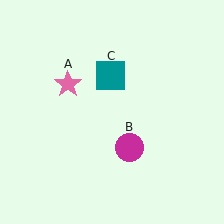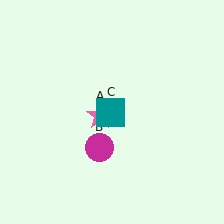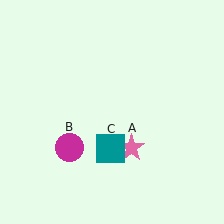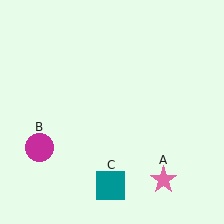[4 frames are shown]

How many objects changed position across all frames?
3 objects changed position: pink star (object A), magenta circle (object B), teal square (object C).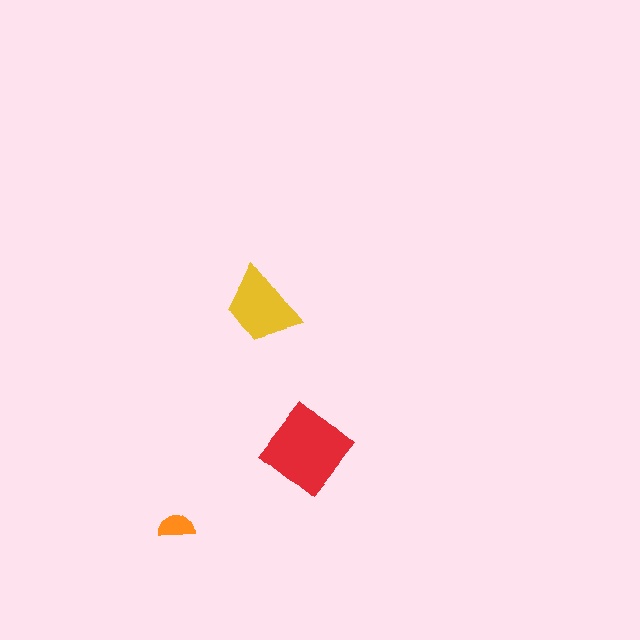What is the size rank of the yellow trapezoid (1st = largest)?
2nd.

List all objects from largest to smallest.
The red diamond, the yellow trapezoid, the orange semicircle.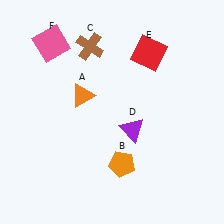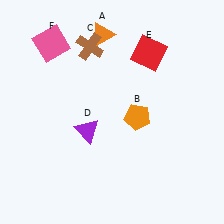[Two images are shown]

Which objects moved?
The objects that moved are: the orange triangle (A), the orange pentagon (B), the purple triangle (D).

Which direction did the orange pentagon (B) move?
The orange pentagon (B) moved up.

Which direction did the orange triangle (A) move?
The orange triangle (A) moved up.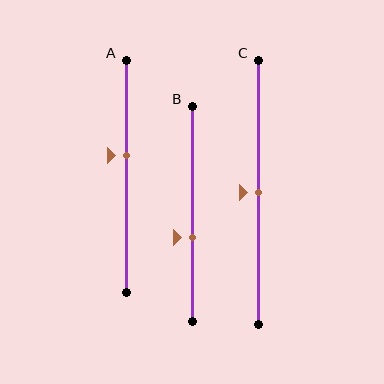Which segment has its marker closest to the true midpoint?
Segment C has its marker closest to the true midpoint.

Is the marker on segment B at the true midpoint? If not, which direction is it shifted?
No, the marker on segment B is shifted downward by about 11% of the segment length.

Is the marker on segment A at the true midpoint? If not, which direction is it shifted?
No, the marker on segment A is shifted upward by about 9% of the segment length.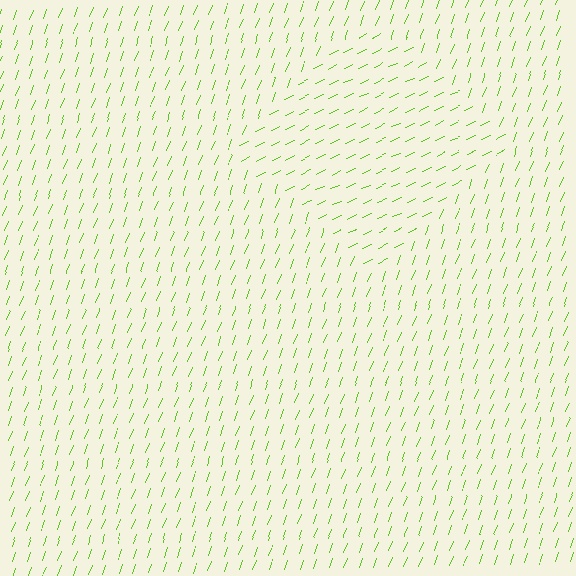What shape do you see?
I see a diamond.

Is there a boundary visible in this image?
Yes, there is a texture boundary formed by a change in line orientation.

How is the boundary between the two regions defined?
The boundary is defined purely by a change in line orientation (approximately 45 degrees difference). All lines are the same color and thickness.